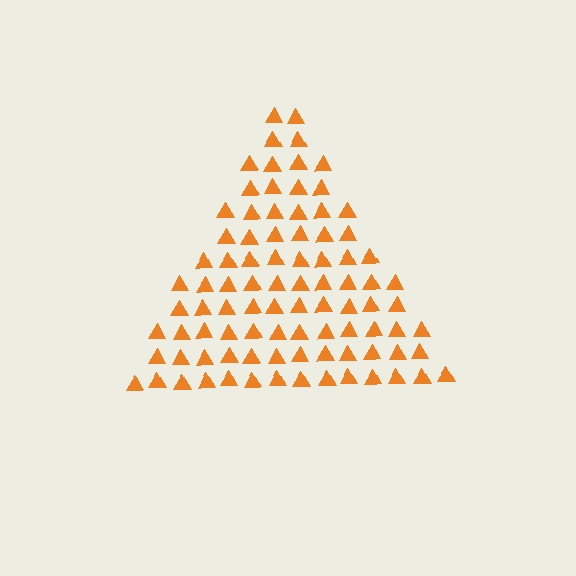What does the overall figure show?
The overall figure shows a triangle.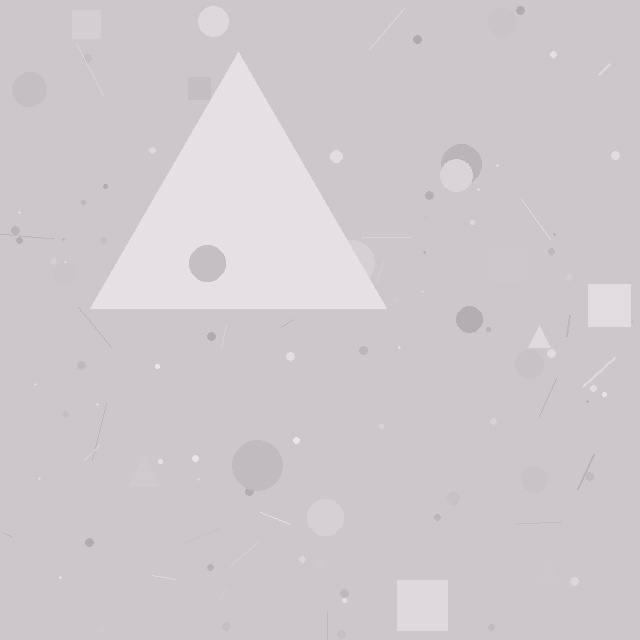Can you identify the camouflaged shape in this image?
The camouflaged shape is a triangle.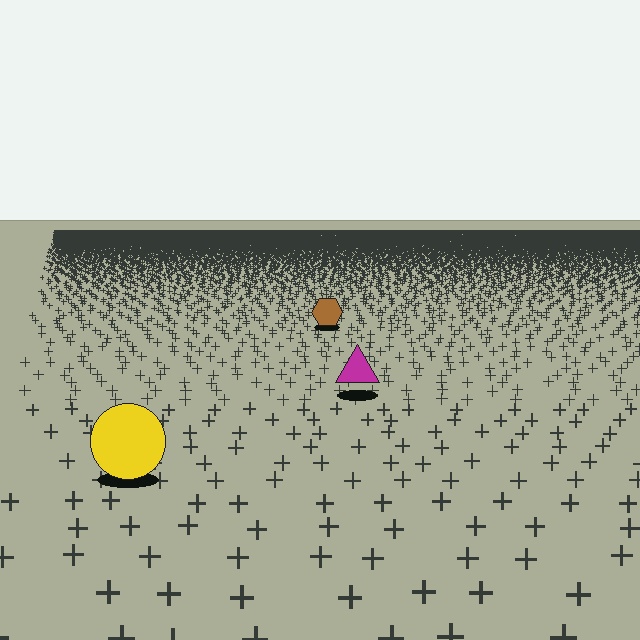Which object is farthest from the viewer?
The brown hexagon is farthest from the viewer. It appears smaller and the ground texture around it is denser.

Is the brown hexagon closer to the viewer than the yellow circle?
No. The yellow circle is closer — you can tell from the texture gradient: the ground texture is coarser near it.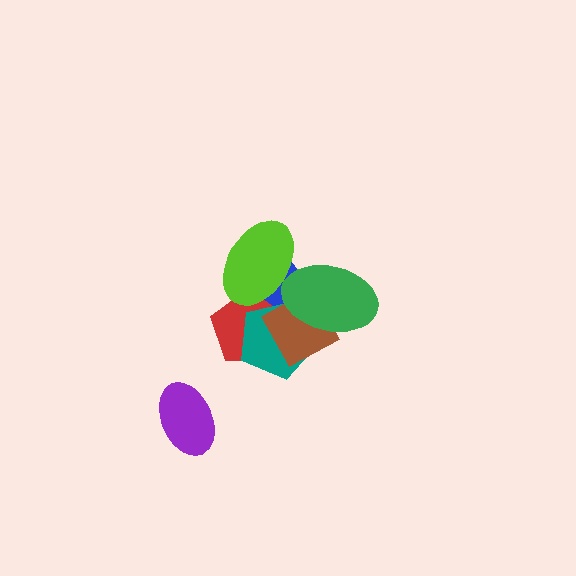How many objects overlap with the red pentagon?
4 objects overlap with the red pentagon.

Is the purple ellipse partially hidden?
No, no other shape covers it.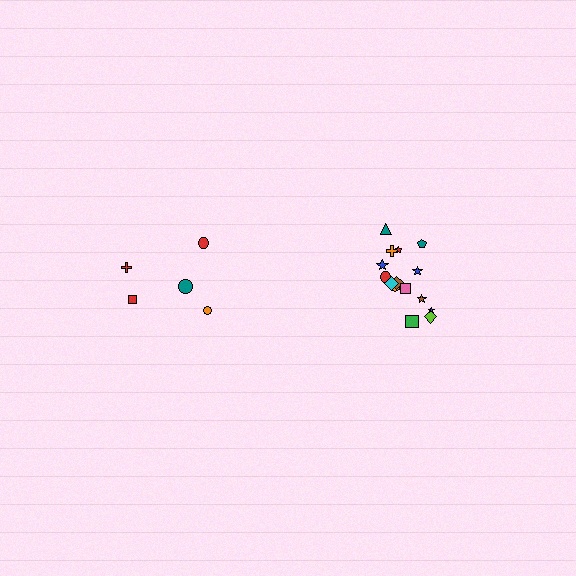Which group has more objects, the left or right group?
The right group.